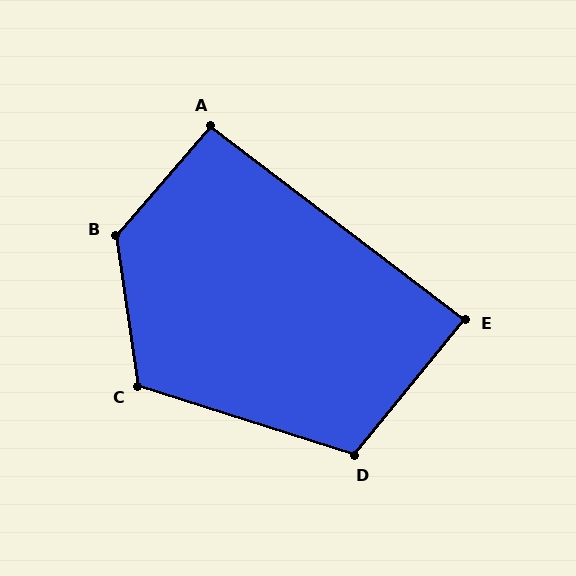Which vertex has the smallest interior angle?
E, at approximately 88 degrees.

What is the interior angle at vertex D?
Approximately 112 degrees (obtuse).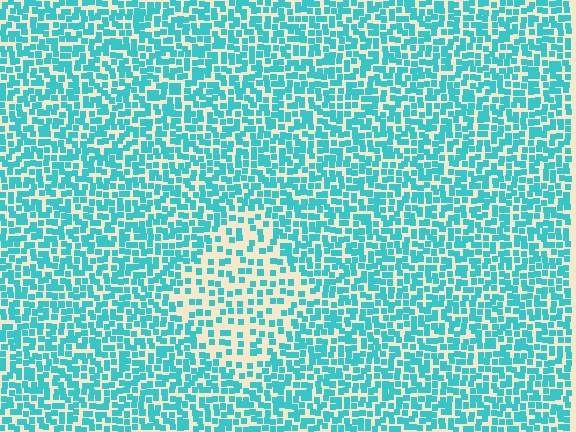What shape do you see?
I see a diamond.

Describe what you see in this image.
The image contains small cyan elements arranged at two different densities. A diamond-shaped region is visible where the elements are less densely packed than the surrounding area.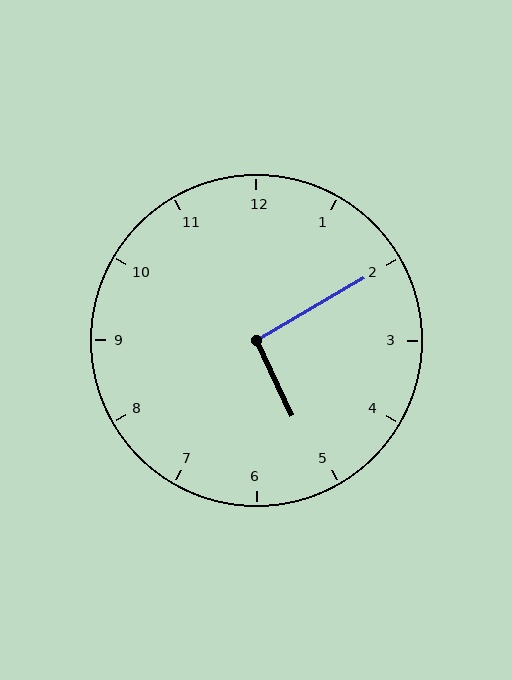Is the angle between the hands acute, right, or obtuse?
It is right.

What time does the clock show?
5:10.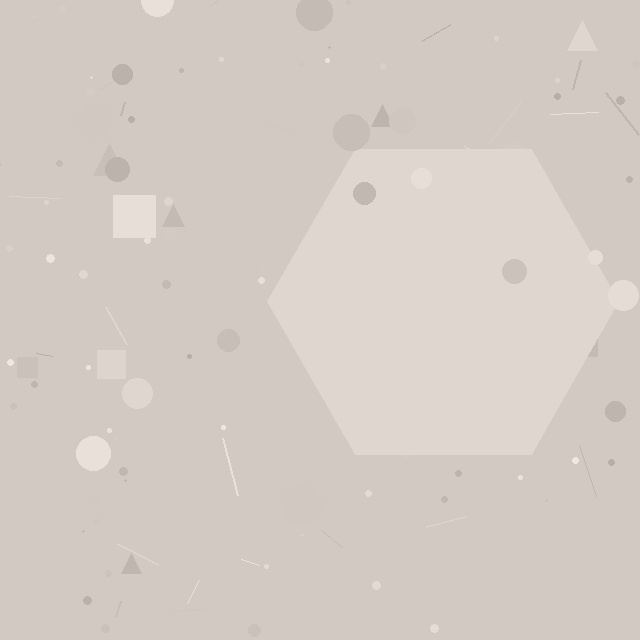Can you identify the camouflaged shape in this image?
The camouflaged shape is a hexagon.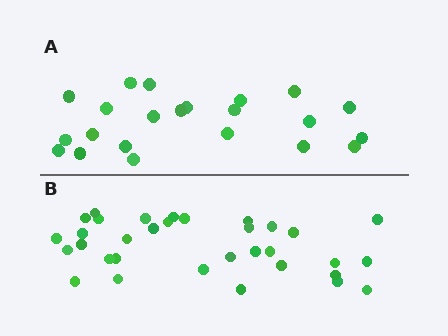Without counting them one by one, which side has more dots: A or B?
Region B (the bottom region) has more dots.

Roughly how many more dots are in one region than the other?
Region B has roughly 12 or so more dots than region A.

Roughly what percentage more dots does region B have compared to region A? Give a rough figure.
About 50% more.